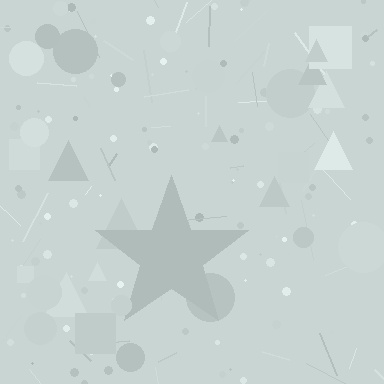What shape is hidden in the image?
A star is hidden in the image.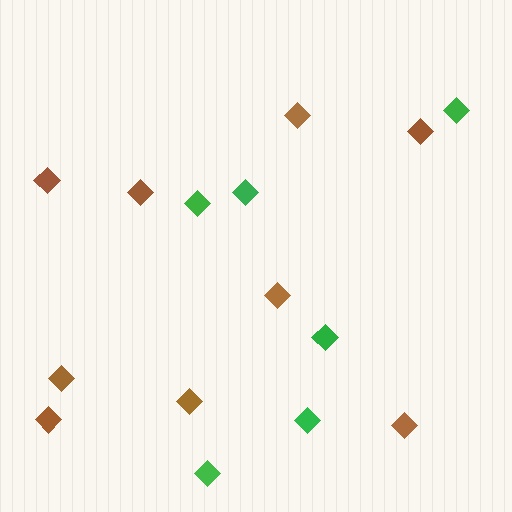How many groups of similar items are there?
There are 2 groups: one group of green diamonds (6) and one group of brown diamonds (9).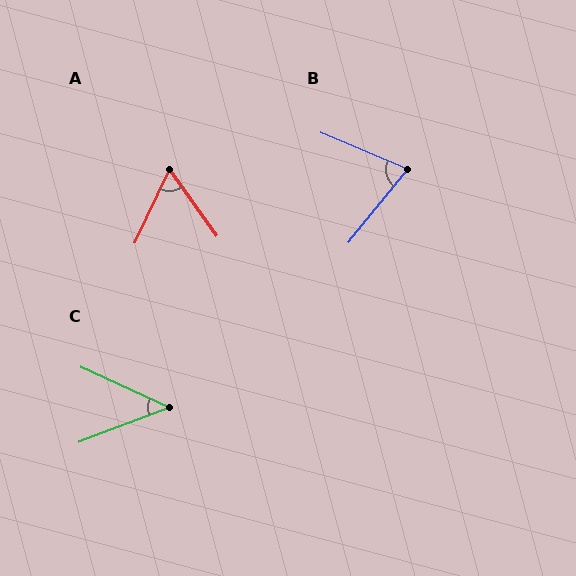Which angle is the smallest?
C, at approximately 46 degrees.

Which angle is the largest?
B, at approximately 74 degrees.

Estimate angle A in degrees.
Approximately 61 degrees.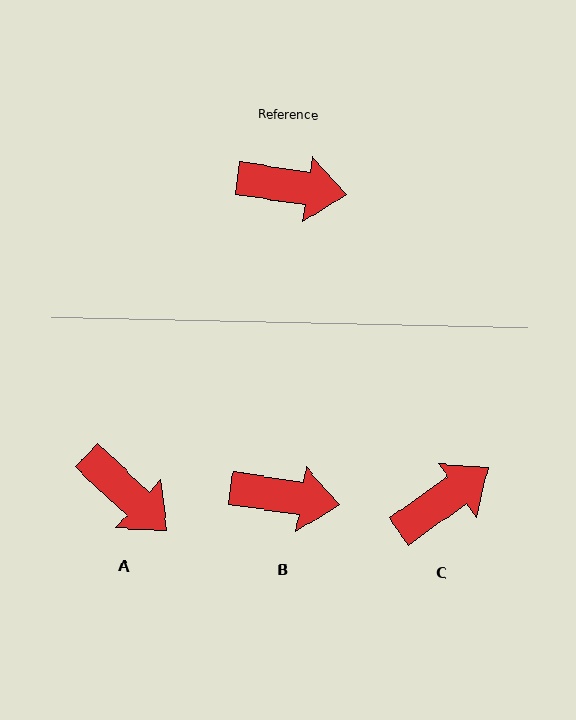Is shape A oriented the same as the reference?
No, it is off by about 34 degrees.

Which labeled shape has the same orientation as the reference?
B.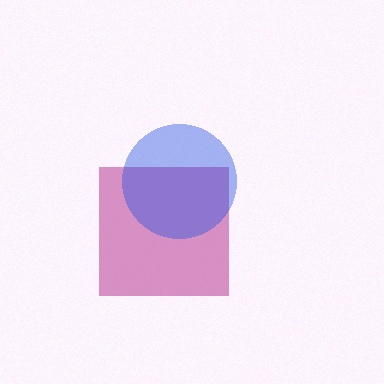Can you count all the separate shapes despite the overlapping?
Yes, there are 2 separate shapes.